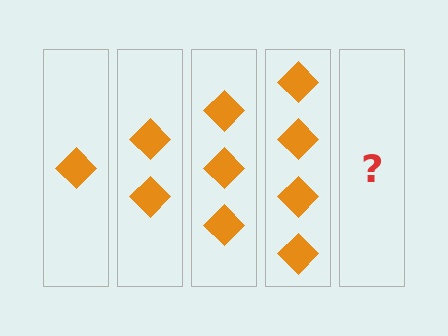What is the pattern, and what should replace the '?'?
The pattern is that each step adds one more diamond. The '?' should be 5 diamonds.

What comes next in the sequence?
The next element should be 5 diamonds.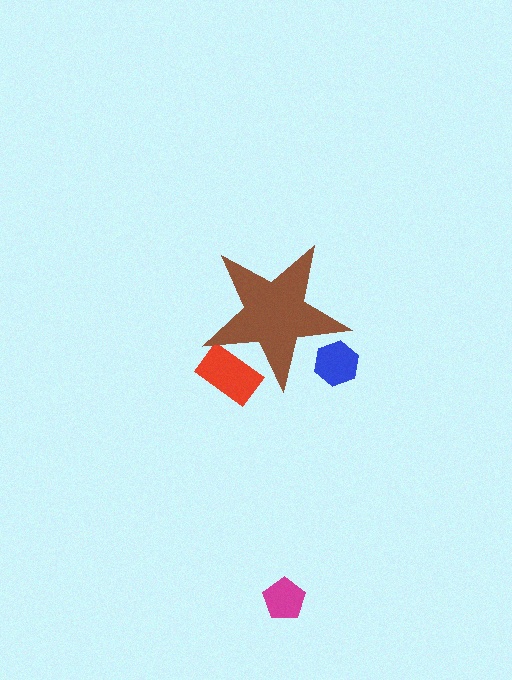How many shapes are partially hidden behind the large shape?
2 shapes are partially hidden.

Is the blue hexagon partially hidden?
Yes, the blue hexagon is partially hidden behind the brown star.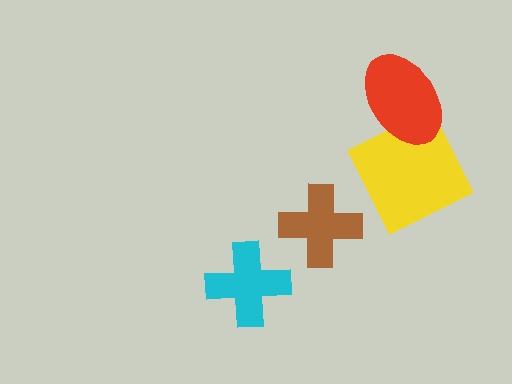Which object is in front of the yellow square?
The red ellipse is in front of the yellow square.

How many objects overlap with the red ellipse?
1 object overlaps with the red ellipse.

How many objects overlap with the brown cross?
0 objects overlap with the brown cross.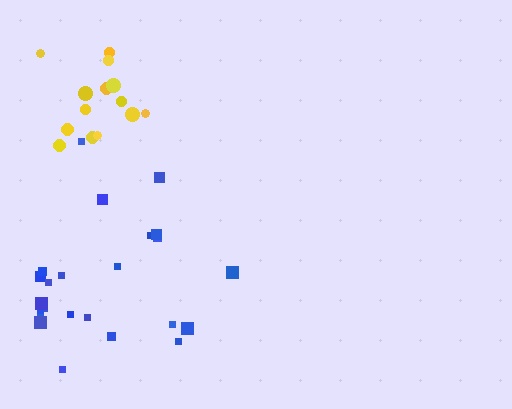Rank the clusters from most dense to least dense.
yellow, blue.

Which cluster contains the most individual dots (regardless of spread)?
Blue (24).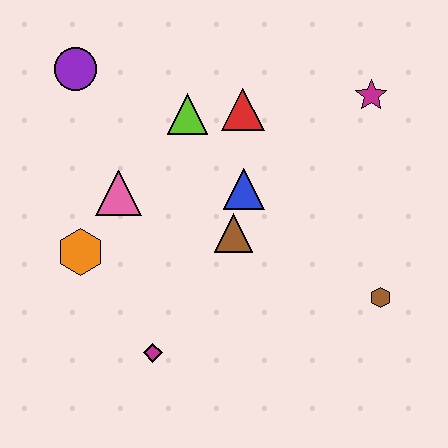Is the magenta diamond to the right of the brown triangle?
No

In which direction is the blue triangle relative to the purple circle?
The blue triangle is to the right of the purple circle.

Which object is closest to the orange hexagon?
The pink triangle is closest to the orange hexagon.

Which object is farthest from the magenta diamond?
The magenta star is farthest from the magenta diamond.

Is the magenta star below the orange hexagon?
No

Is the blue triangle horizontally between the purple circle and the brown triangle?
No